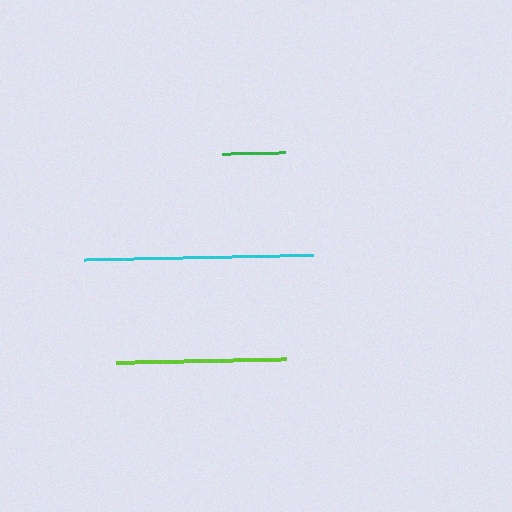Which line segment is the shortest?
The green line is the shortest at approximately 63 pixels.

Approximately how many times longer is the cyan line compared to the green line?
The cyan line is approximately 3.6 times the length of the green line.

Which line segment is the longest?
The cyan line is the longest at approximately 229 pixels.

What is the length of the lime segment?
The lime segment is approximately 170 pixels long.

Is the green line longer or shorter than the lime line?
The lime line is longer than the green line.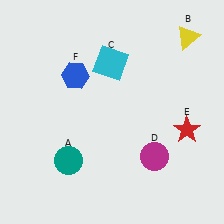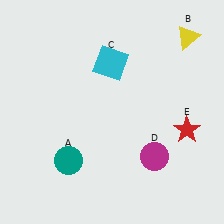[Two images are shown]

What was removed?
The blue hexagon (F) was removed in Image 2.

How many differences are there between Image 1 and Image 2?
There is 1 difference between the two images.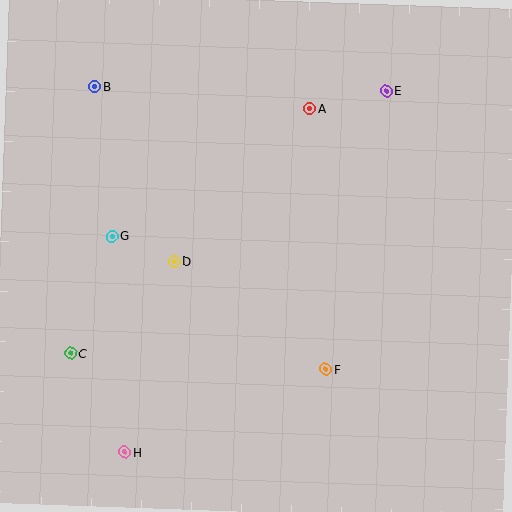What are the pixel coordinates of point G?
Point G is at (112, 236).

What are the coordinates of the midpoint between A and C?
The midpoint between A and C is at (190, 231).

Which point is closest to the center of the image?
Point D at (174, 261) is closest to the center.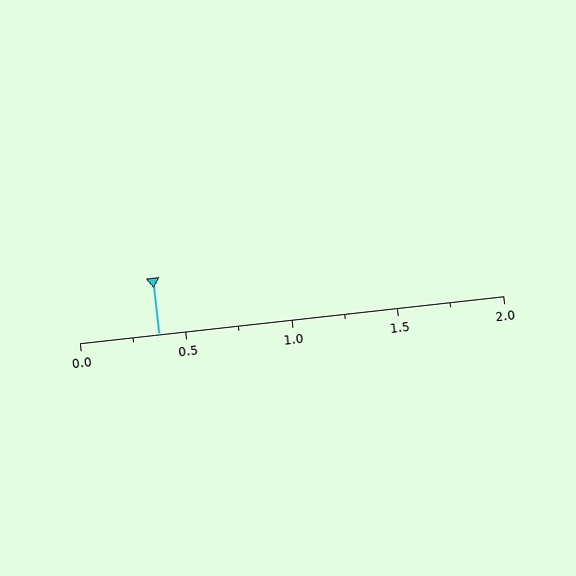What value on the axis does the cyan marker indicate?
The marker indicates approximately 0.38.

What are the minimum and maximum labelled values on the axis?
The axis runs from 0.0 to 2.0.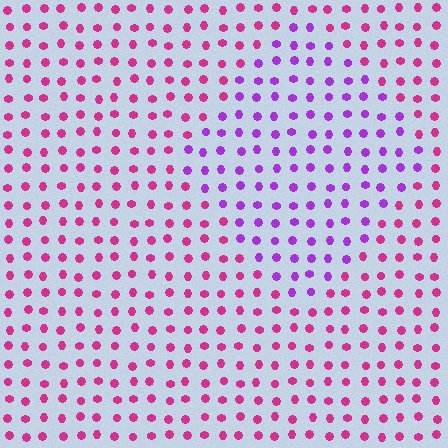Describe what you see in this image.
The image is filled with small magenta elements in a uniform arrangement. A diamond-shaped region is visible where the elements are tinted to a slightly different hue, forming a subtle color boundary.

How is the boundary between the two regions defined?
The boundary is defined purely by a slight shift in hue (about 42 degrees). Spacing, size, and orientation are identical on both sides.